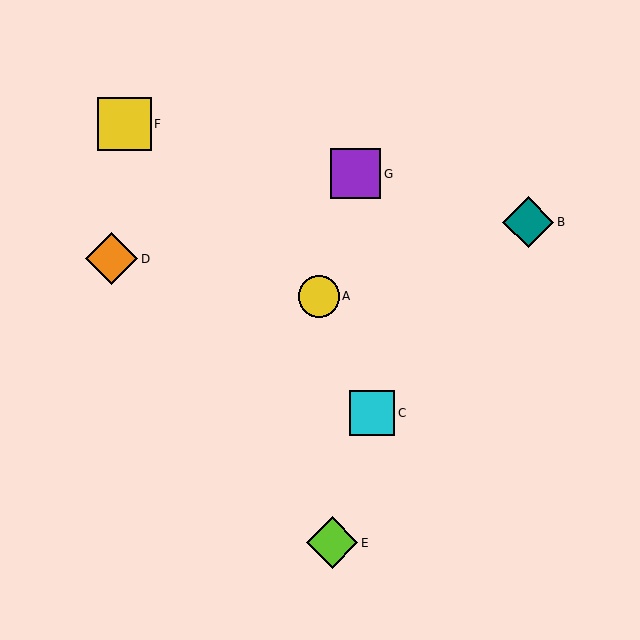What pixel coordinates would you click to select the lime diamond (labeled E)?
Click at (332, 543) to select the lime diamond E.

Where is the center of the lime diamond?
The center of the lime diamond is at (332, 543).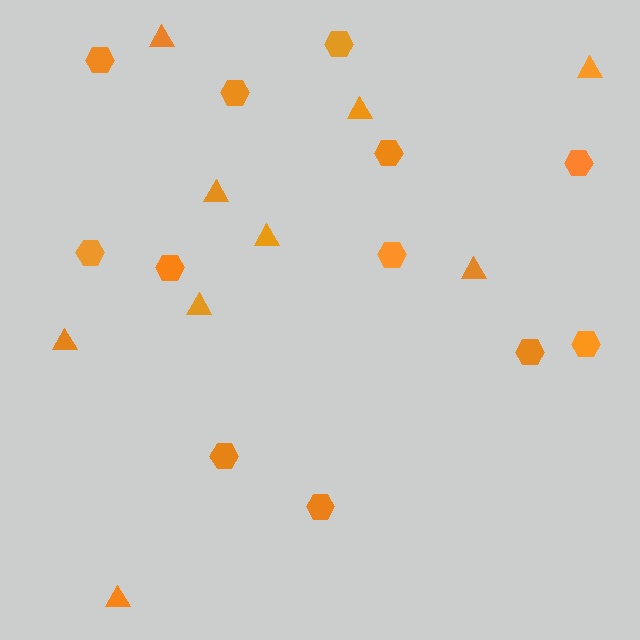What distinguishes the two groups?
There are 2 groups: one group of triangles (9) and one group of hexagons (12).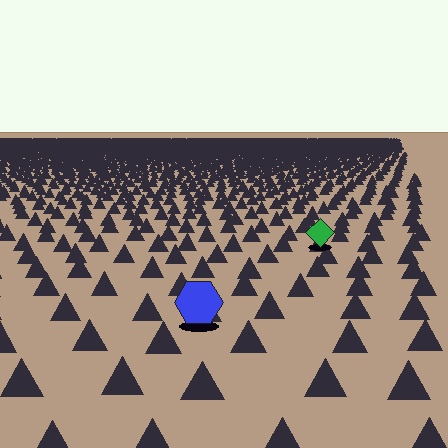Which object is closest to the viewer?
The blue hexagon is closest. The texture marks near it are larger and more spread out.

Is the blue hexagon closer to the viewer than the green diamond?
Yes. The blue hexagon is closer — you can tell from the texture gradient: the ground texture is coarser near it.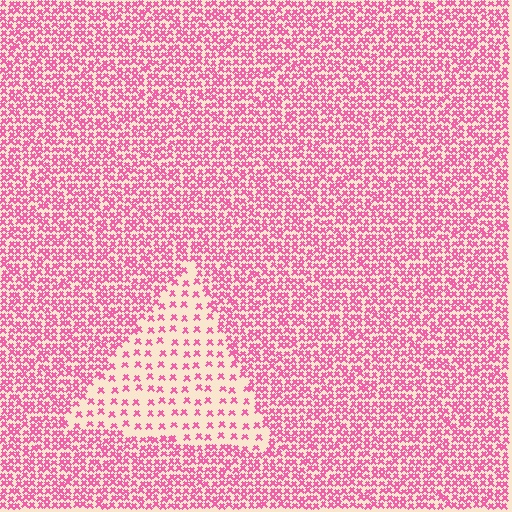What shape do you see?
I see a triangle.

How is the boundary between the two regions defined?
The boundary is defined by a change in element density (approximately 2.7x ratio). All elements are the same color, size, and shape.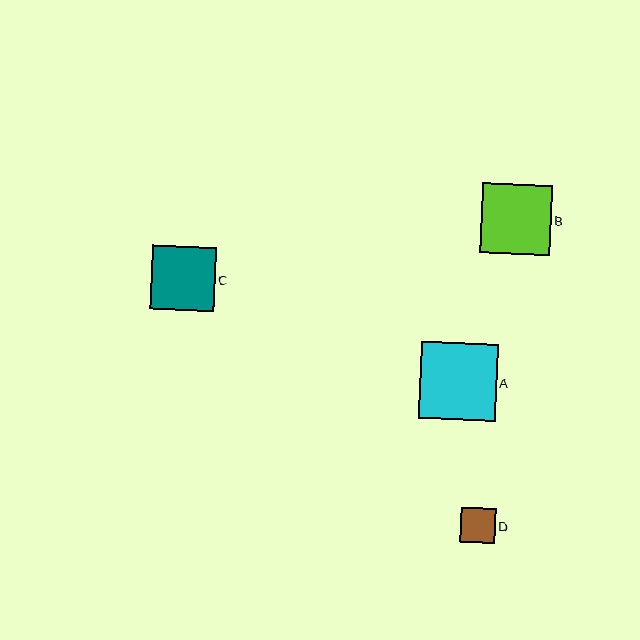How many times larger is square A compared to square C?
Square A is approximately 1.2 times the size of square C.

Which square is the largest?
Square A is the largest with a size of approximately 76 pixels.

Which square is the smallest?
Square D is the smallest with a size of approximately 35 pixels.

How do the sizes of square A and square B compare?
Square A and square B are approximately the same size.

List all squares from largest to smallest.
From largest to smallest: A, B, C, D.